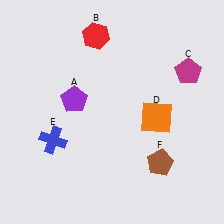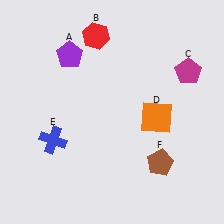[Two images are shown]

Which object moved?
The purple pentagon (A) moved up.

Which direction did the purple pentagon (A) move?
The purple pentagon (A) moved up.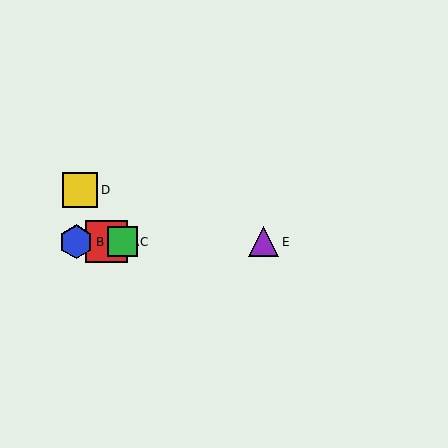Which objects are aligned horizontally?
Objects A, B, C, E are aligned horizontally.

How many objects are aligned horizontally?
4 objects (A, B, C, E) are aligned horizontally.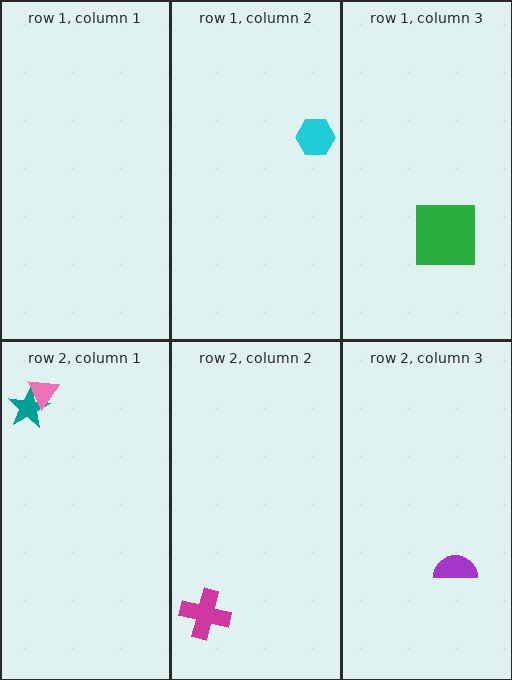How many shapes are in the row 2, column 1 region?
2.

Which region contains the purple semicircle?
The row 2, column 3 region.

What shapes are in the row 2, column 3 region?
The purple semicircle.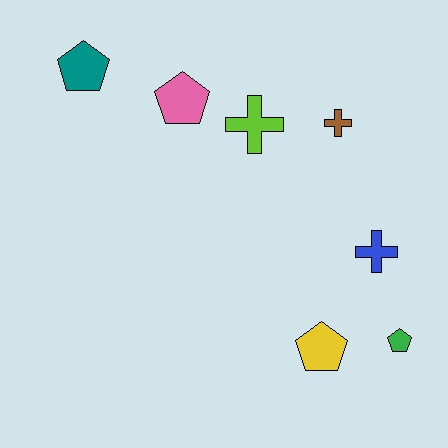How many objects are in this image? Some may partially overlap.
There are 7 objects.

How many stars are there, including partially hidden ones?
There are no stars.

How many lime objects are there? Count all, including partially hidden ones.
There is 1 lime object.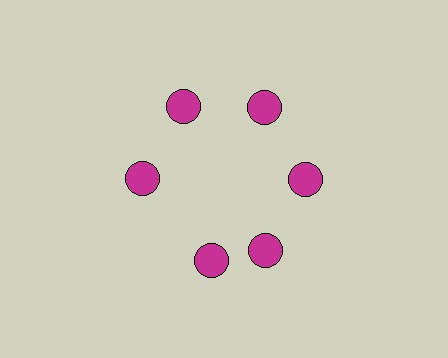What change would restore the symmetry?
The symmetry would be restored by rotating it back into even spacing with its neighbors so that all 6 circles sit at equal angles and equal distance from the center.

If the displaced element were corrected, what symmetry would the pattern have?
It would have 6-fold rotational symmetry — the pattern would map onto itself every 60 degrees.